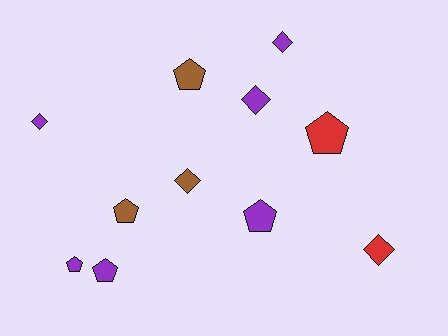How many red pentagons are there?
There is 1 red pentagon.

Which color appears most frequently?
Purple, with 6 objects.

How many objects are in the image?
There are 11 objects.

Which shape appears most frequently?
Pentagon, with 6 objects.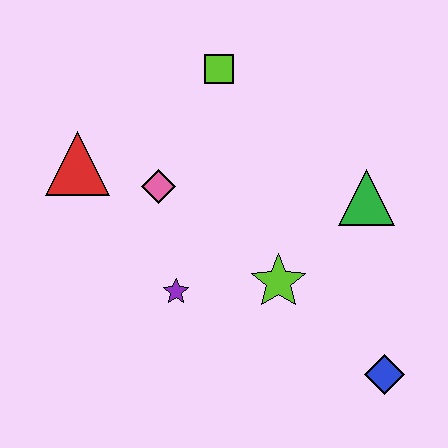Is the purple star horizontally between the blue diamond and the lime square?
No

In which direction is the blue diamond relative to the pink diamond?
The blue diamond is to the right of the pink diamond.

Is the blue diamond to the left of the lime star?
No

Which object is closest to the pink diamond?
The red triangle is closest to the pink diamond.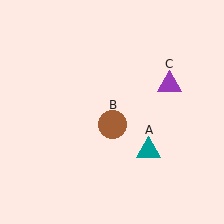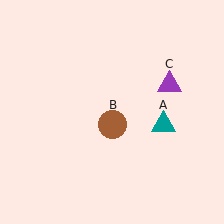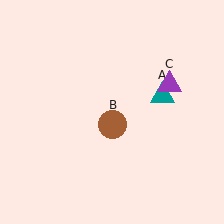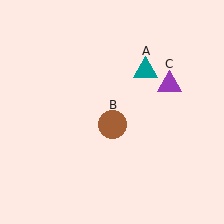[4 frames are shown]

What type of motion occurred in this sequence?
The teal triangle (object A) rotated counterclockwise around the center of the scene.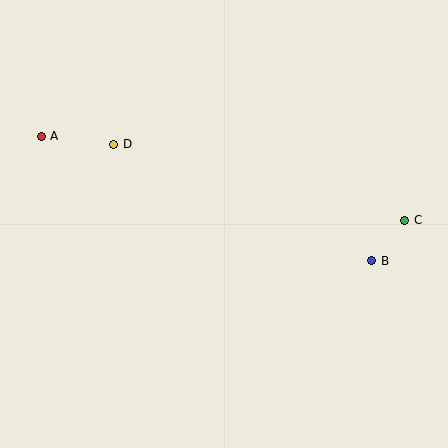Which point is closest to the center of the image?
Point D at (114, 144) is closest to the center.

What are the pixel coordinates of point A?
Point A is at (41, 136).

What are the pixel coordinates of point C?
Point C is at (405, 220).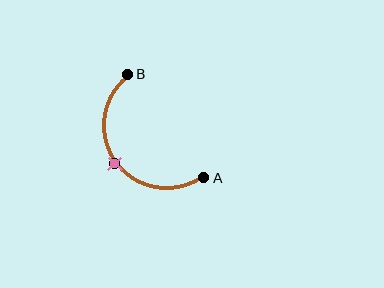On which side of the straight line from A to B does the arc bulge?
The arc bulges below and to the left of the straight line connecting A and B.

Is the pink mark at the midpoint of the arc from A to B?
Yes. The pink mark lies on the arc at equal arc-length from both A and B — it is the arc midpoint.